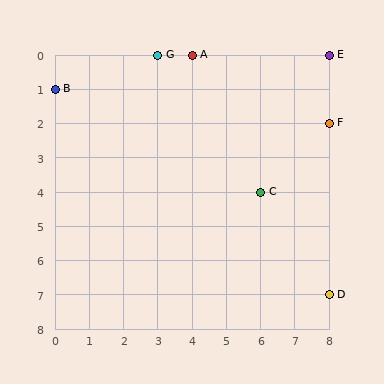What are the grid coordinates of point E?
Point E is at grid coordinates (8, 0).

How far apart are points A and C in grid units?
Points A and C are 2 columns and 4 rows apart (about 4.5 grid units diagonally).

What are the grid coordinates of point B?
Point B is at grid coordinates (0, 1).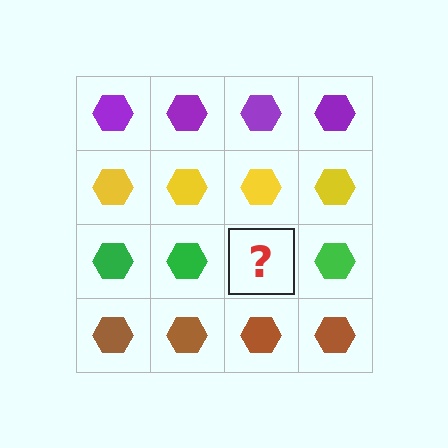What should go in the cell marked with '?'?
The missing cell should contain a green hexagon.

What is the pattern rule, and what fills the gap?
The rule is that each row has a consistent color. The gap should be filled with a green hexagon.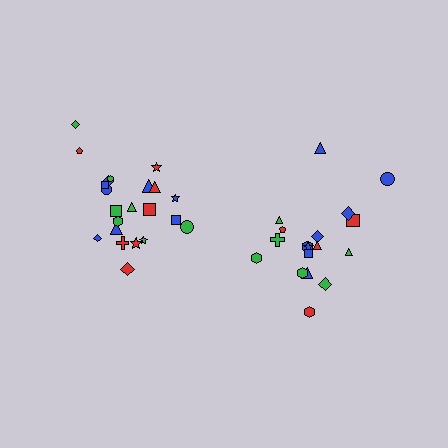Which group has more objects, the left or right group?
The left group.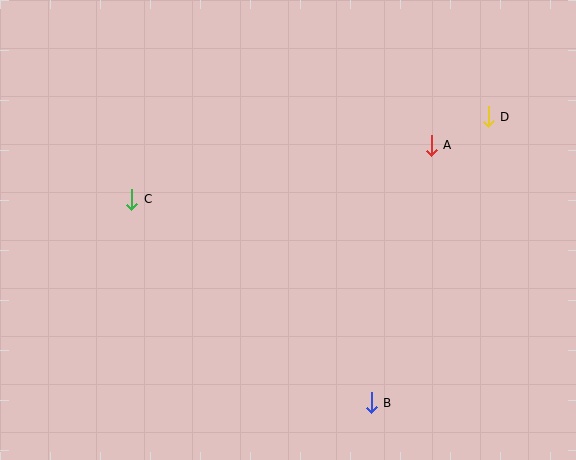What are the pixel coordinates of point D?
Point D is at (488, 117).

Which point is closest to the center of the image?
Point C at (132, 199) is closest to the center.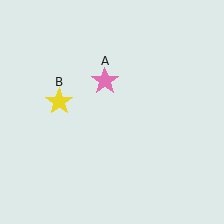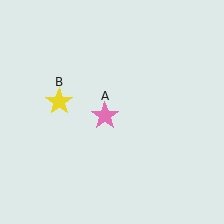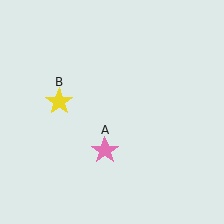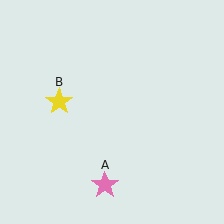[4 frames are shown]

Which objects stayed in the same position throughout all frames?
Yellow star (object B) remained stationary.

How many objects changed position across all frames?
1 object changed position: pink star (object A).